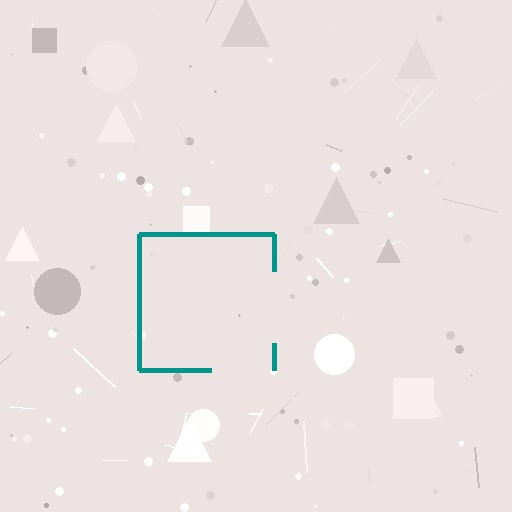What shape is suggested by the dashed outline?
The dashed outline suggests a square.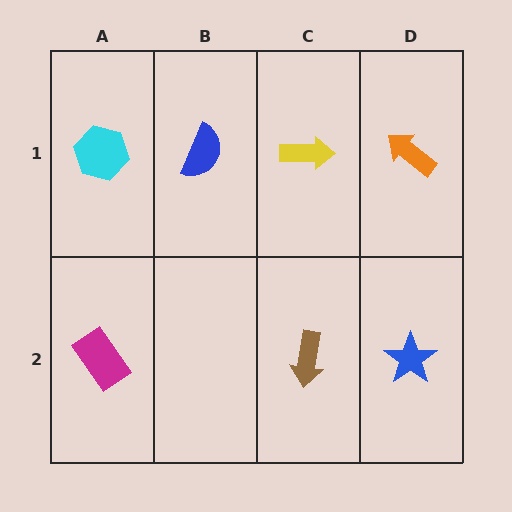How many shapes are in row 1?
4 shapes.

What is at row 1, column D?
An orange arrow.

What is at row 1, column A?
A cyan hexagon.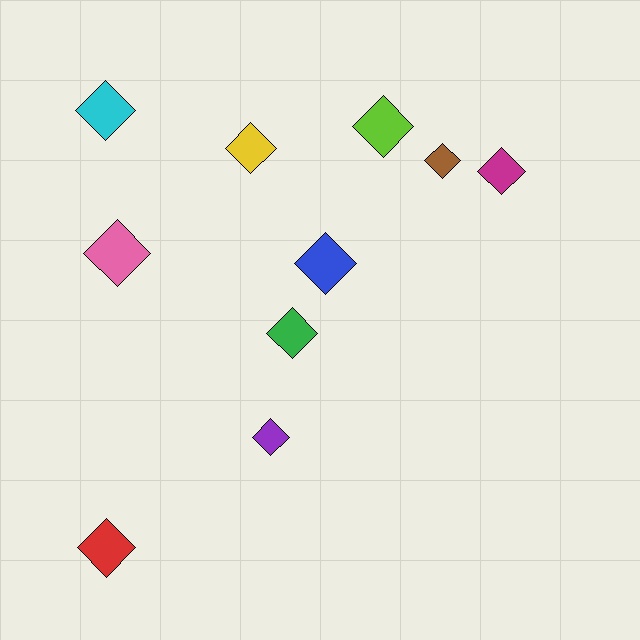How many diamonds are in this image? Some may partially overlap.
There are 10 diamonds.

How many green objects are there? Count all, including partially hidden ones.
There is 1 green object.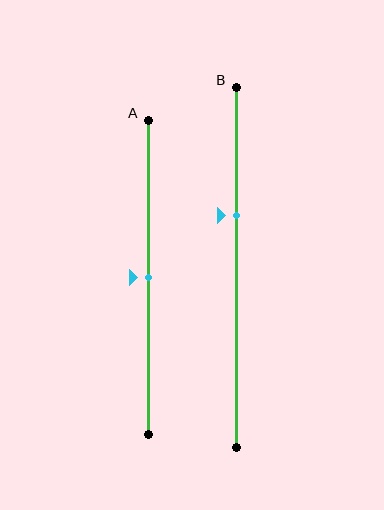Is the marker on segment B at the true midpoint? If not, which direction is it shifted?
No, the marker on segment B is shifted upward by about 14% of the segment length.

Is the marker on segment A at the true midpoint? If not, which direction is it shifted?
Yes, the marker on segment A is at the true midpoint.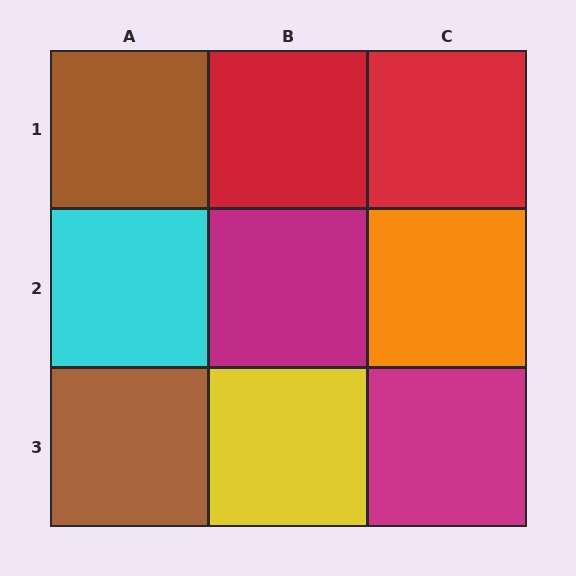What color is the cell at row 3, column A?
Brown.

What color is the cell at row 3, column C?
Magenta.